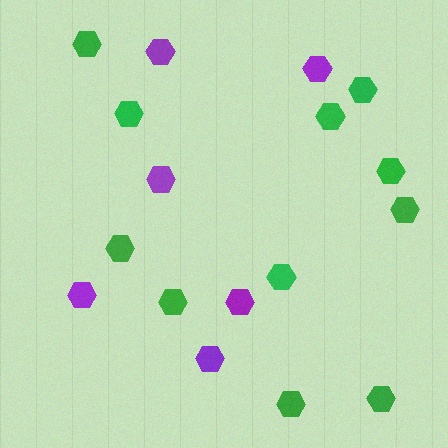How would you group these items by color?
There are 2 groups: one group of purple hexagons (6) and one group of green hexagons (11).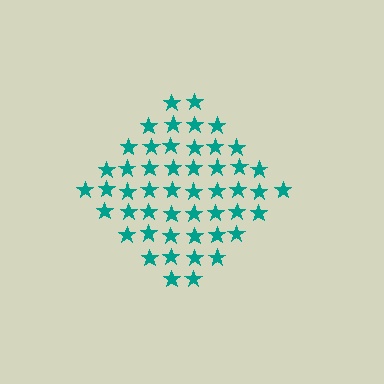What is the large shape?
The large shape is a diamond.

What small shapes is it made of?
It is made of small stars.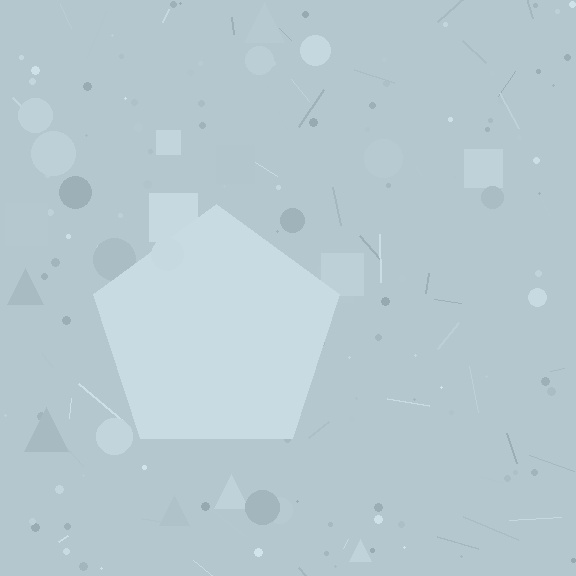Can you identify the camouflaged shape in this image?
The camouflaged shape is a pentagon.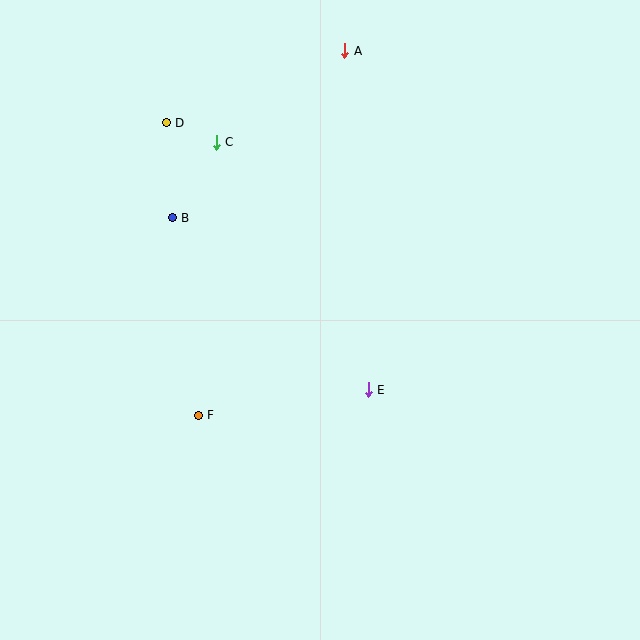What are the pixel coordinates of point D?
Point D is at (166, 123).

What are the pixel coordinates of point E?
Point E is at (368, 390).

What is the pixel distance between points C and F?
The distance between C and F is 274 pixels.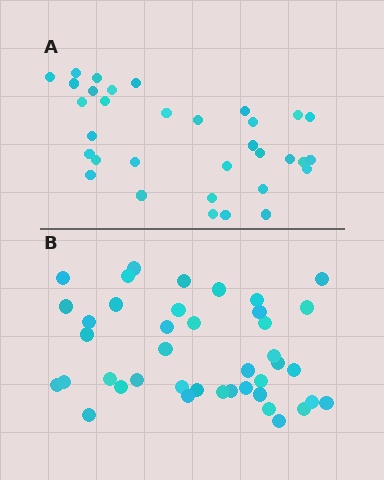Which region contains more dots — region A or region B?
Region B (the bottom region) has more dots.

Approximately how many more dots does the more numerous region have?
Region B has roughly 8 or so more dots than region A.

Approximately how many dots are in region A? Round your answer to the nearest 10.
About 30 dots. (The exact count is 33, which rounds to 30.)